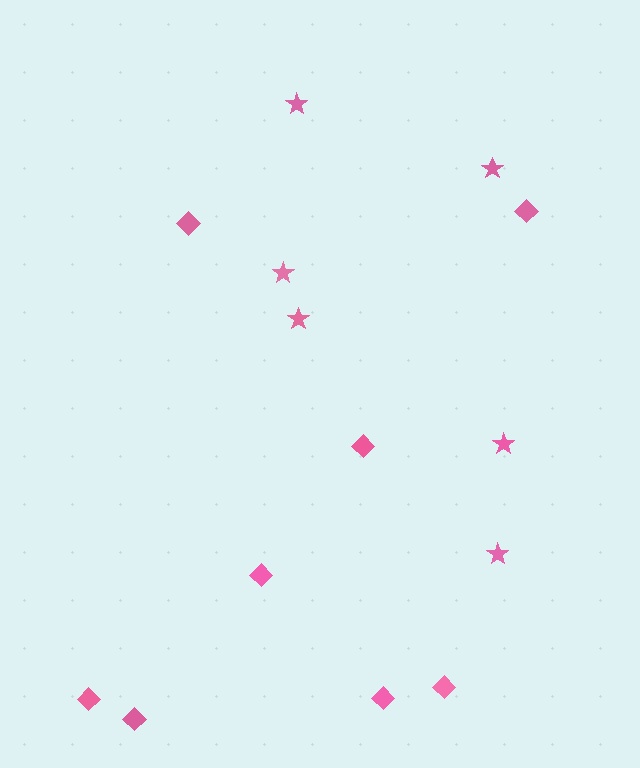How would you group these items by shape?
There are 2 groups: one group of stars (6) and one group of diamonds (8).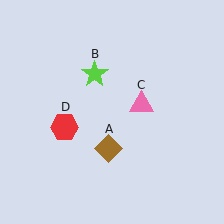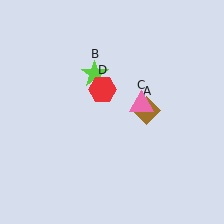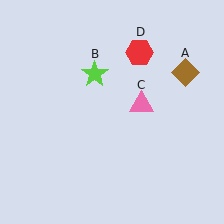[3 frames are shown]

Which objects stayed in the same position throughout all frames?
Lime star (object B) and pink triangle (object C) remained stationary.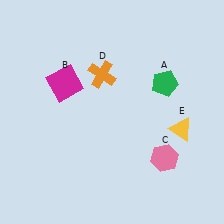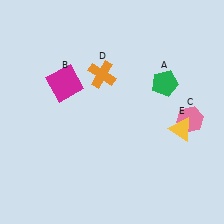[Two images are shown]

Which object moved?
The pink hexagon (C) moved up.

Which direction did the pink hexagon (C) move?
The pink hexagon (C) moved up.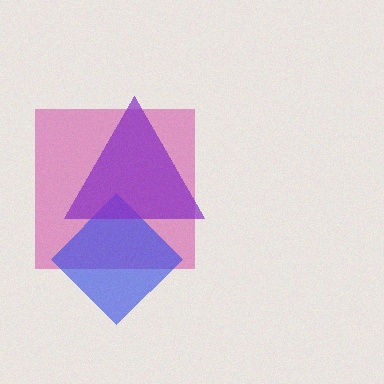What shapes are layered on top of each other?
The layered shapes are: a magenta square, a blue diamond, a purple triangle.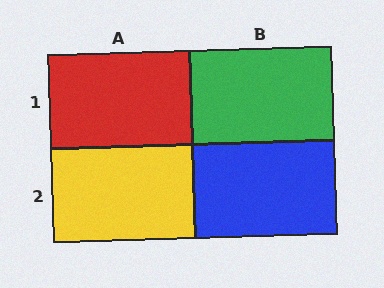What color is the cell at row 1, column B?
Green.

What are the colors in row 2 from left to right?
Yellow, blue.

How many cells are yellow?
1 cell is yellow.